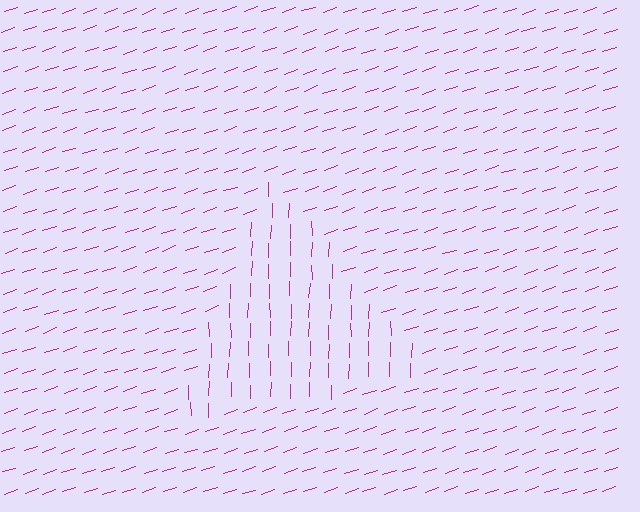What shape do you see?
I see a triangle.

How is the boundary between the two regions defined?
The boundary is defined purely by a change in line orientation (approximately 70 degrees difference). All lines are the same color and thickness.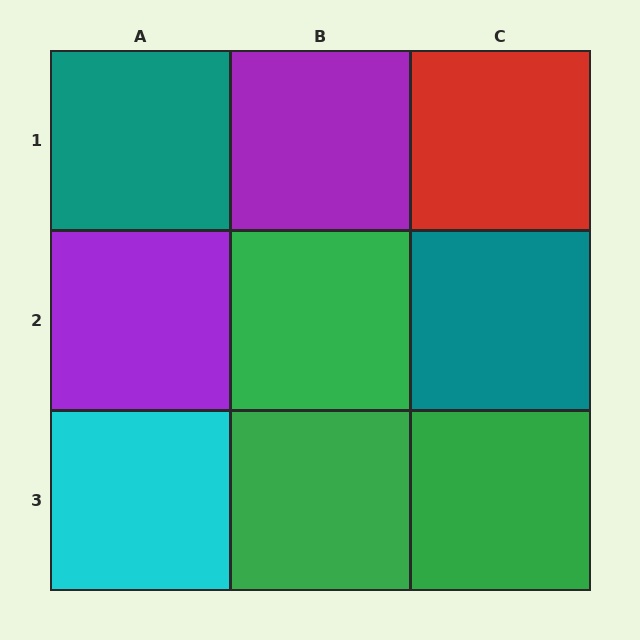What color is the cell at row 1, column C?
Red.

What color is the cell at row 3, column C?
Green.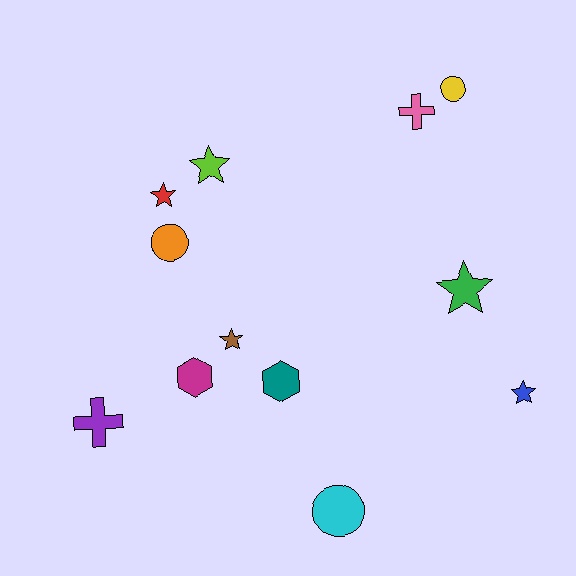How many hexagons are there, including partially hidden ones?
There are 2 hexagons.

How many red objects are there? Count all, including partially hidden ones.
There is 1 red object.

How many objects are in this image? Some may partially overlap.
There are 12 objects.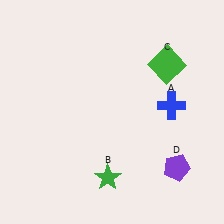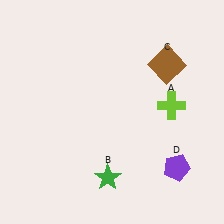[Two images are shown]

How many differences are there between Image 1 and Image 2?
There are 2 differences between the two images.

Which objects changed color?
A changed from blue to lime. C changed from green to brown.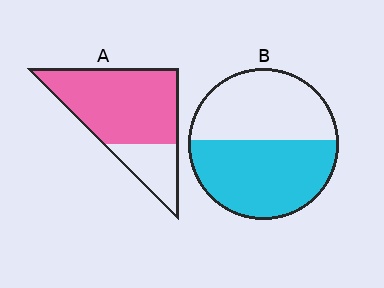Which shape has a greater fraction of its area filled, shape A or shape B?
Shape A.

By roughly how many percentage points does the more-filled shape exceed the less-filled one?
By roughly 20 percentage points (A over B).